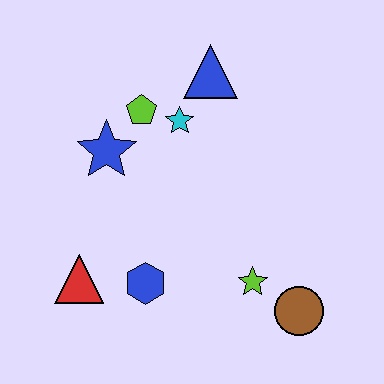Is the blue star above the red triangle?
Yes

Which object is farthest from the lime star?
The blue triangle is farthest from the lime star.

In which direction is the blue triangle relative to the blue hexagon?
The blue triangle is above the blue hexagon.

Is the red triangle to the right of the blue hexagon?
No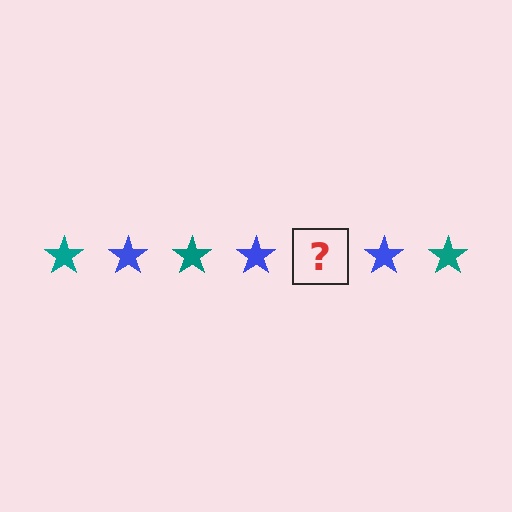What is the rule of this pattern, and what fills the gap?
The rule is that the pattern cycles through teal, blue stars. The gap should be filled with a teal star.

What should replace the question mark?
The question mark should be replaced with a teal star.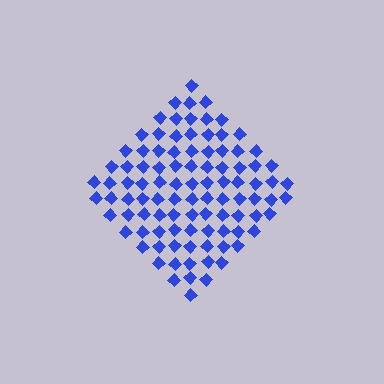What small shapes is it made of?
It is made of small diamonds.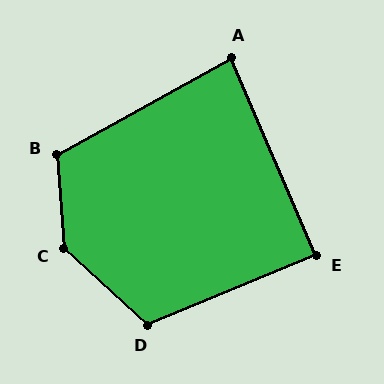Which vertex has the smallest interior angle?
A, at approximately 84 degrees.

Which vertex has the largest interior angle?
C, at approximately 137 degrees.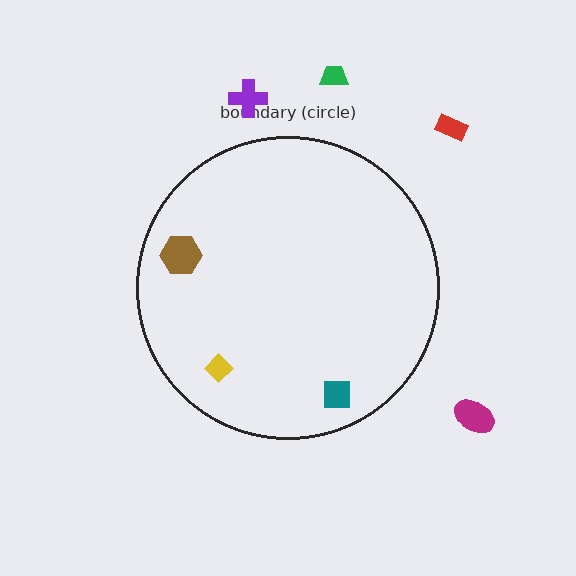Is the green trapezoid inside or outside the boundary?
Outside.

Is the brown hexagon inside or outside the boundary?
Inside.